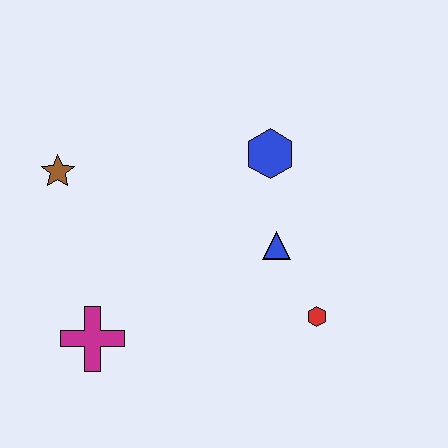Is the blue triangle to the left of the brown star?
No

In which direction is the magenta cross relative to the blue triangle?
The magenta cross is to the left of the blue triangle.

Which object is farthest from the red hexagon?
The brown star is farthest from the red hexagon.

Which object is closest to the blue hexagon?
The blue triangle is closest to the blue hexagon.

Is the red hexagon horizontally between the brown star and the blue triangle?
No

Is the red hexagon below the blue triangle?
Yes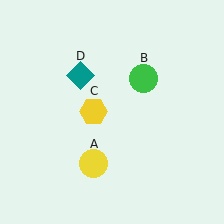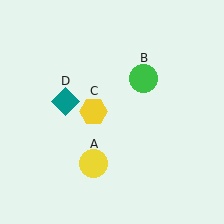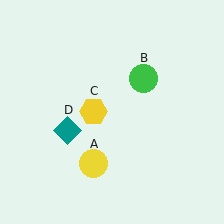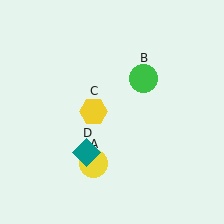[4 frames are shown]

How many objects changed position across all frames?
1 object changed position: teal diamond (object D).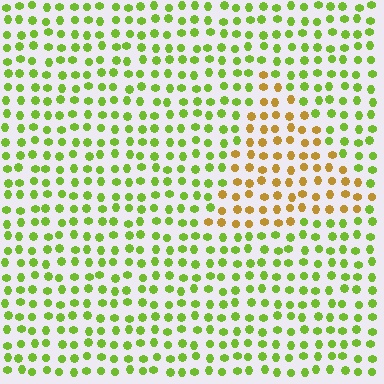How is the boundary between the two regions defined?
The boundary is defined purely by a slight shift in hue (about 51 degrees). Spacing, size, and orientation are identical on both sides.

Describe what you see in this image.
The image is filled with small lime elements in a uniform arrangement. A triangle-shaped region is visible where the elements are tinted to a slightly different hue, forming a subtle color boundary.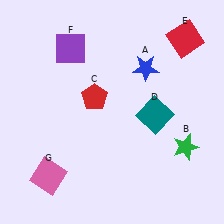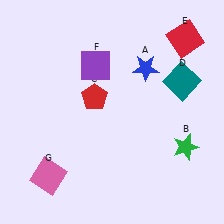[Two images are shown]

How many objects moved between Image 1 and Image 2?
2 objects moved between the two images.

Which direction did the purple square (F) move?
The purple square (F) moved right.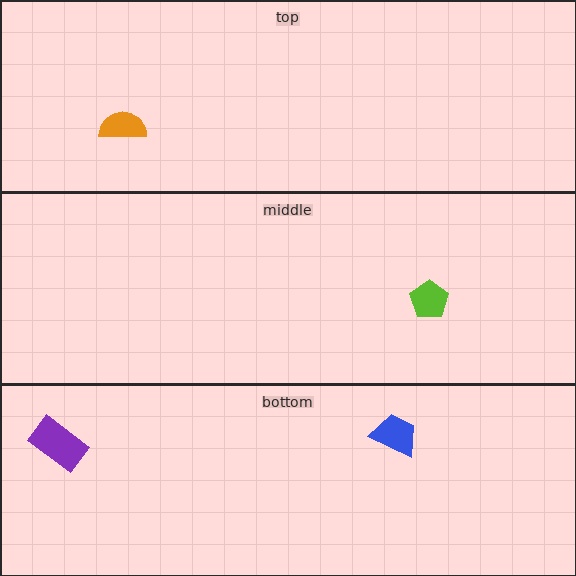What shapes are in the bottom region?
The purple rectangle, the blue trapezoid.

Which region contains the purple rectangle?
The bottom region.